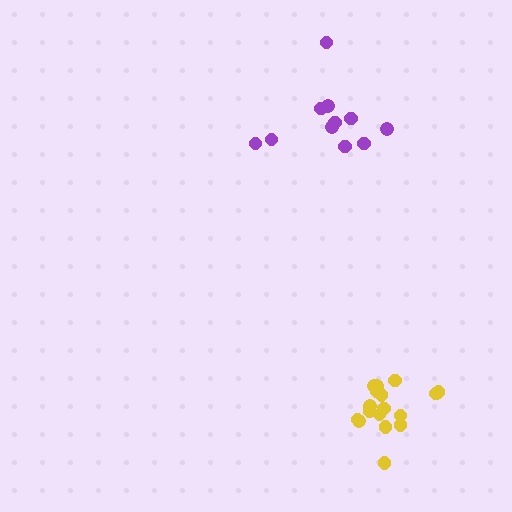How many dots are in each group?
Group 1: 11 dots, Group 2: 17 dots (28 total).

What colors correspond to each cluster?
The clusters are colored: purple, yellow.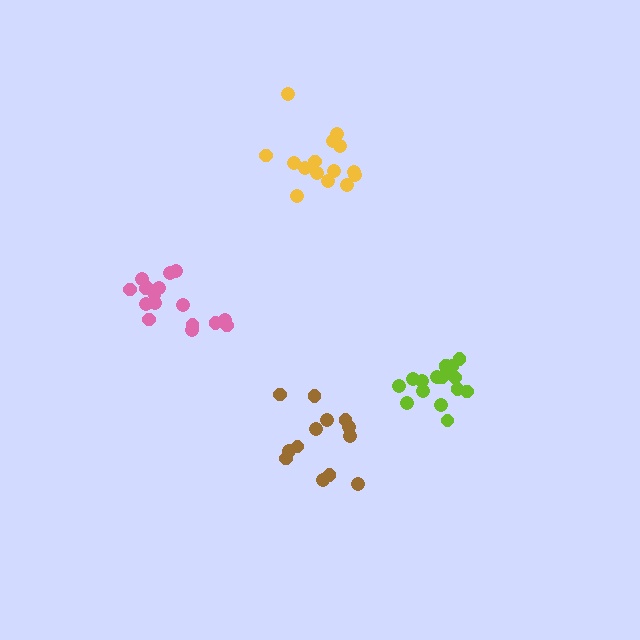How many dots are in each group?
Group 1: 13 dots, Group 2: 15 dots, Group 3: 17 dots, Group 4: 17 dots (62 total).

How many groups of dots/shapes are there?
There are 4 groups.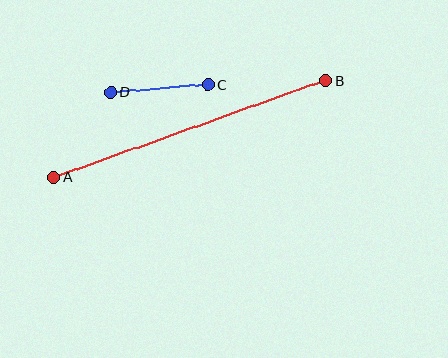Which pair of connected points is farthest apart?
Points A and B are farthest apart.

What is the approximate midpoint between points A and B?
The midpoint is at approximately (189, 129) pixels.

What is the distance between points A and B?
The distance is approximately 288 pixels.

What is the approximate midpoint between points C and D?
The midpoint is at approximately (159, 88) pixels.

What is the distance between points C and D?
The distance is approximately 98 pixels.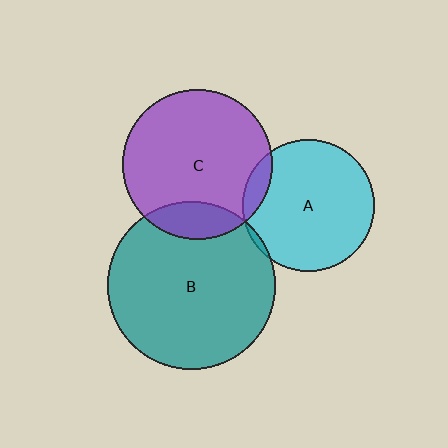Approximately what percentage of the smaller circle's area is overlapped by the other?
Approximately 15%.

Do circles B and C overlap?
Yes.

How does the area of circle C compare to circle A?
Approximately 1.3 times.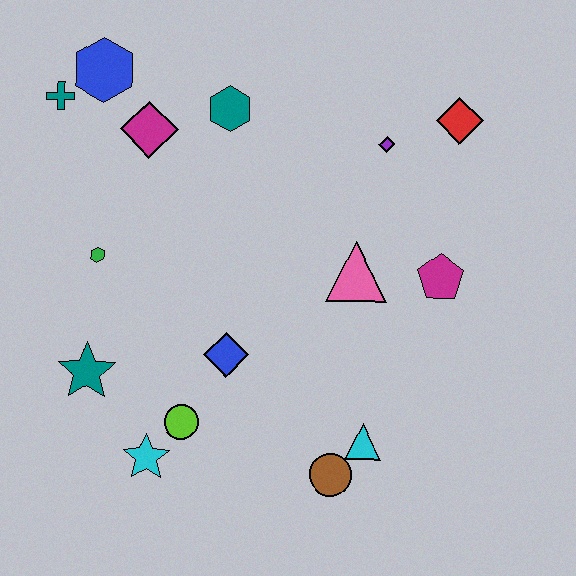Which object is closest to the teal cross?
The blue hexagon is closest to the teal cross.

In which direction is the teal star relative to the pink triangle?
The teal star is to the left of the pink triangle.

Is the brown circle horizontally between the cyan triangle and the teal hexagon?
Yes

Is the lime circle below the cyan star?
No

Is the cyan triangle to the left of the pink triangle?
No